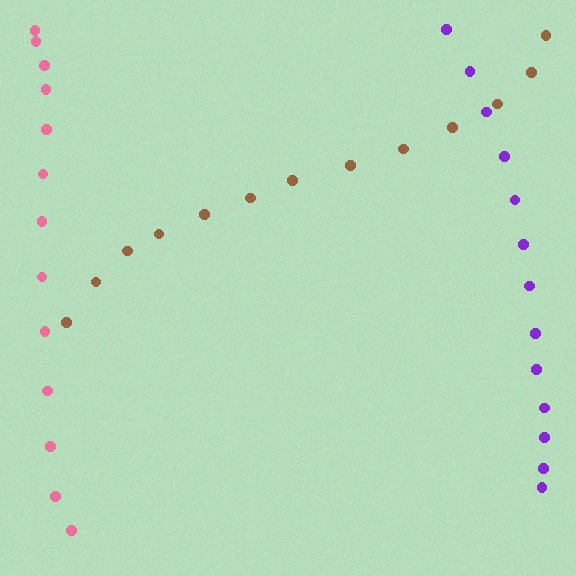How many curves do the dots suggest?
There are 3 distinct paths.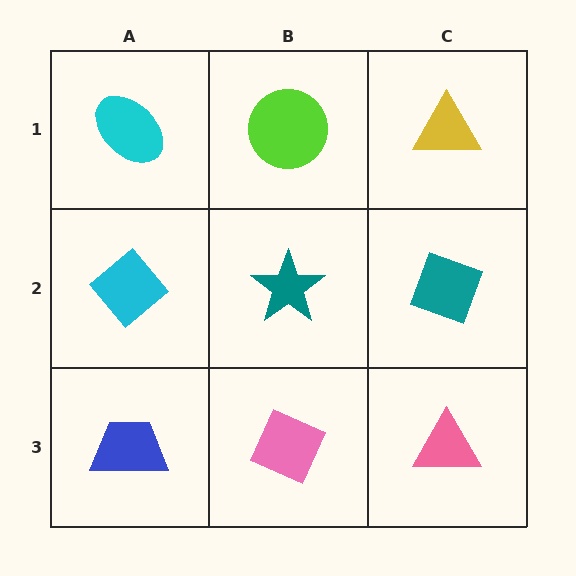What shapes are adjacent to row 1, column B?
A teal star (row 2, column B), a cyan ellipse (row 1, column A), a yellow triangle (row 1, column C).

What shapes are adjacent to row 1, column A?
A cyan diamond (row 2, column A), a lime circle (row 1, column B).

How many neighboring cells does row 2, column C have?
3.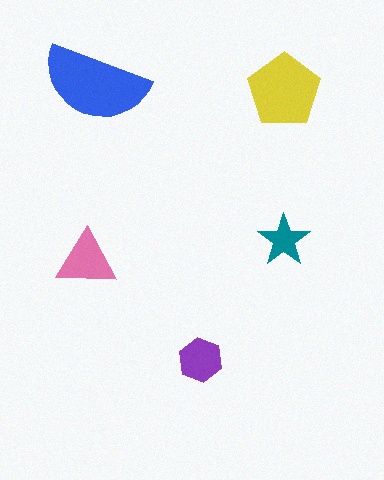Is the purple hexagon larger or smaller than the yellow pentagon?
Smaller.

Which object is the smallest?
The teal star.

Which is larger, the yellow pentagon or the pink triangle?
The yellow pentagon.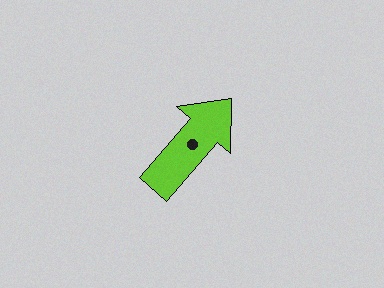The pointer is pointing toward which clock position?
Roughly 1 o'clock.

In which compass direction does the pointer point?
Northeast.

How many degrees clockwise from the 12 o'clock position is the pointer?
Approximately 41 degrees.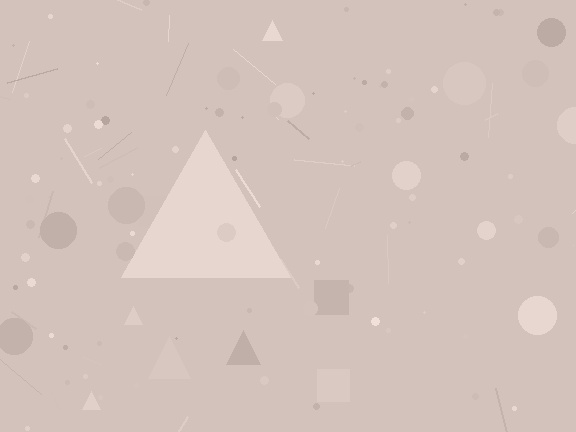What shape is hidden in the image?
A triangle is hidden in the image.